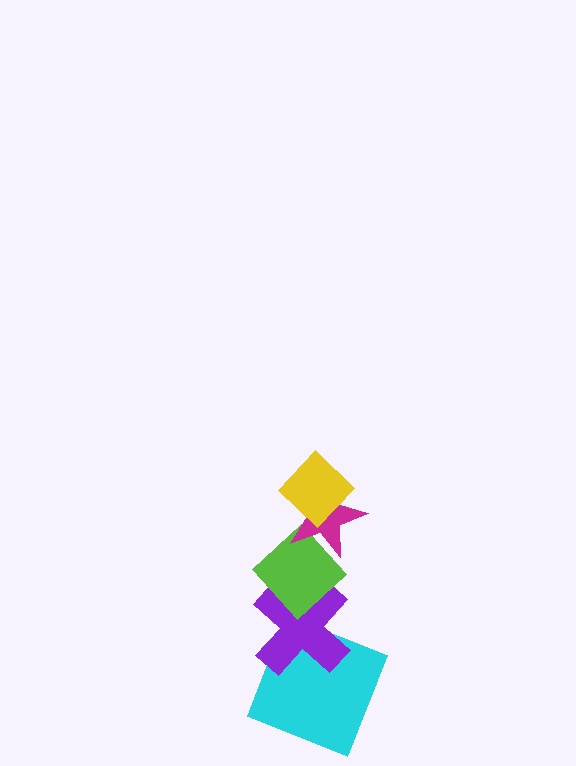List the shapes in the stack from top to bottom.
From top to bottom: the yellow diamond, the magenta star, the lime diamond, the purple cross, the cyan square.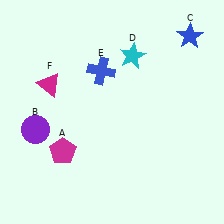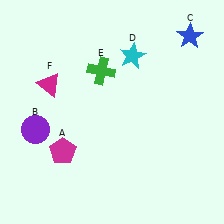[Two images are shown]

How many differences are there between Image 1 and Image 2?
There is 1 difference between the two images.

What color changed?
The cross (E) changed from blue in Image 1 to green in Image 2.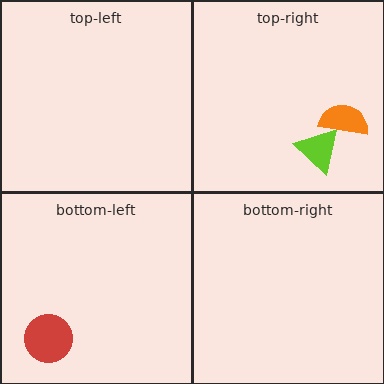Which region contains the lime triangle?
The top-right region.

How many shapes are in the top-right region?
2.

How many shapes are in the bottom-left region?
1.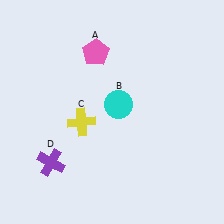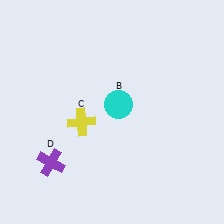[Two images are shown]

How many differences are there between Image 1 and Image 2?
There is 1 difference between the two images.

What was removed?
The pink pentagon (A) was removed in Image 2.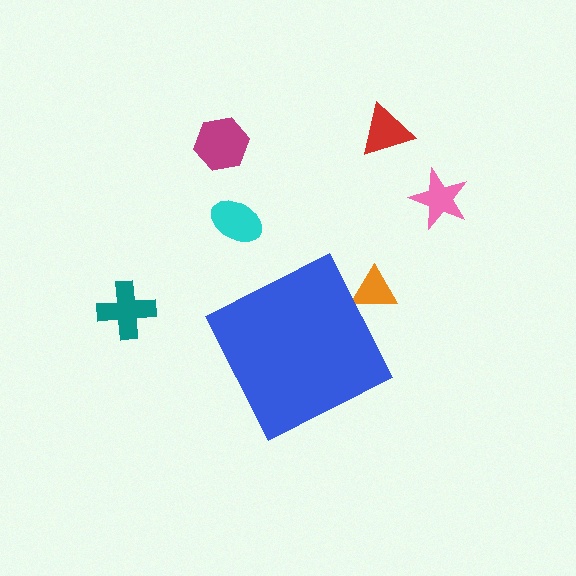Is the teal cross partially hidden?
No, the teal cross is fully visible.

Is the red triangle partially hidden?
No, the red triangle is fully visible.